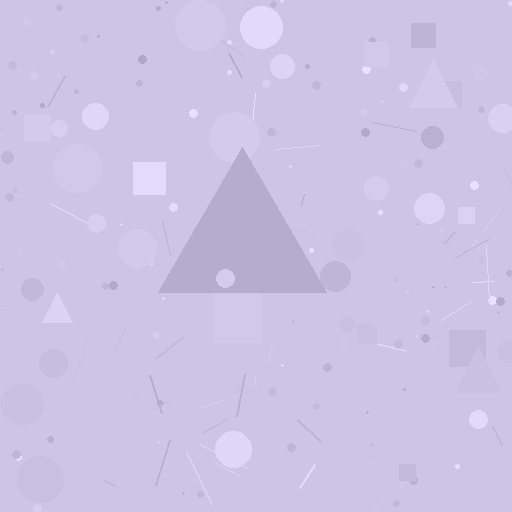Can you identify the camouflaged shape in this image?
The camouflaged shape is a triangle.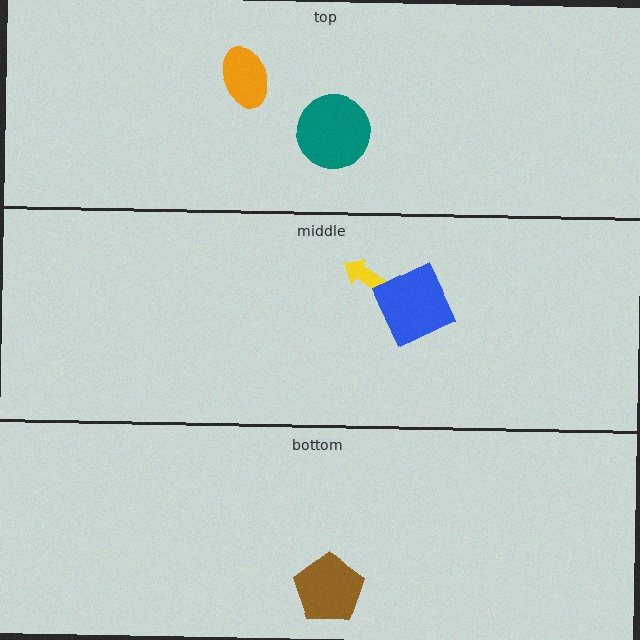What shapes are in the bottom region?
The brown pentagon.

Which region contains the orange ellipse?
The top region.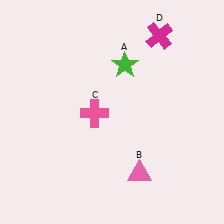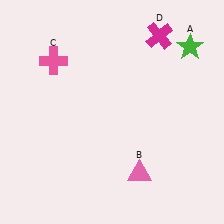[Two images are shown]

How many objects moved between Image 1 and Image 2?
2 objects moved between the two images.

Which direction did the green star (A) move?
The green star (A) moved right.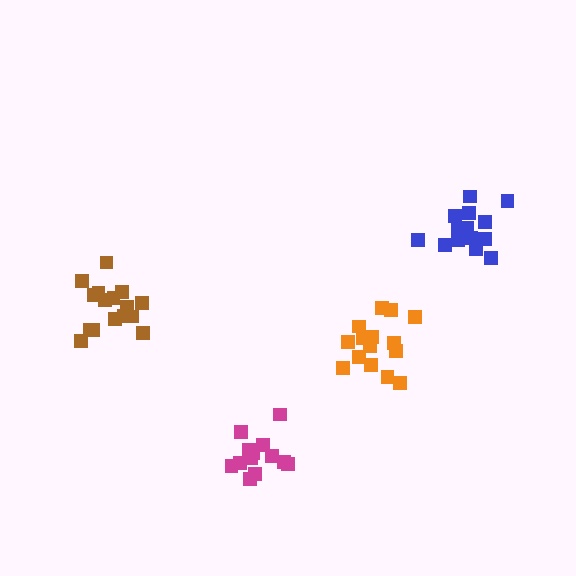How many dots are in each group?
Group 1: 13 dots, Group 2: 16 dots, Group 3: 14 dots, Group 4: 16 dots (59 total).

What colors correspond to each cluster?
The clusters are colored: magenta, brown, blue, orange.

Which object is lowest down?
The magenta cluster is bottommost.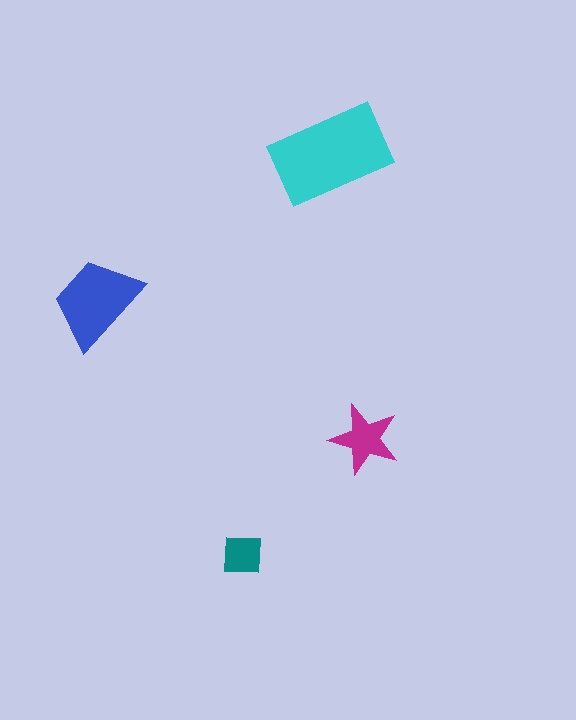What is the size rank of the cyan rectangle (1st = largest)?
1st.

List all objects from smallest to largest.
The teal square, the magenta star, the blue trapezoid, the cyan rectangle.